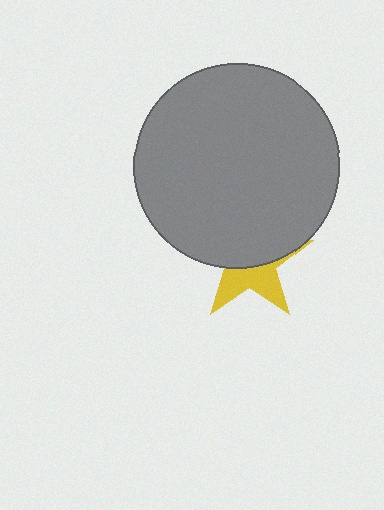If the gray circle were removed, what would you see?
You would see the complete yellow star.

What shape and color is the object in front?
The object in front is a gray circle.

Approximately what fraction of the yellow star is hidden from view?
Roughly 59% of the yellow star is hidden behind the gray circle.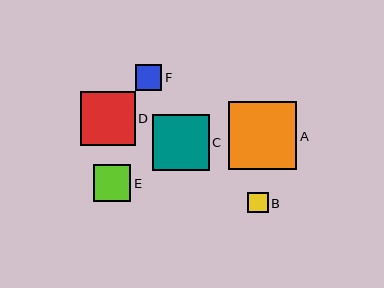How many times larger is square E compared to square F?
Square E is approximately 1.4 times the size of square F.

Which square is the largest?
Square A is the largest with a size of approximately 68 pixels.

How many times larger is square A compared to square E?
Square A is approximately 1.8 times the size of square E.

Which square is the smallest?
Square B is the smallest with a size of approximately 21 pixels.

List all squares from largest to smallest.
From largest to smallest: A, C, D, E, F, B.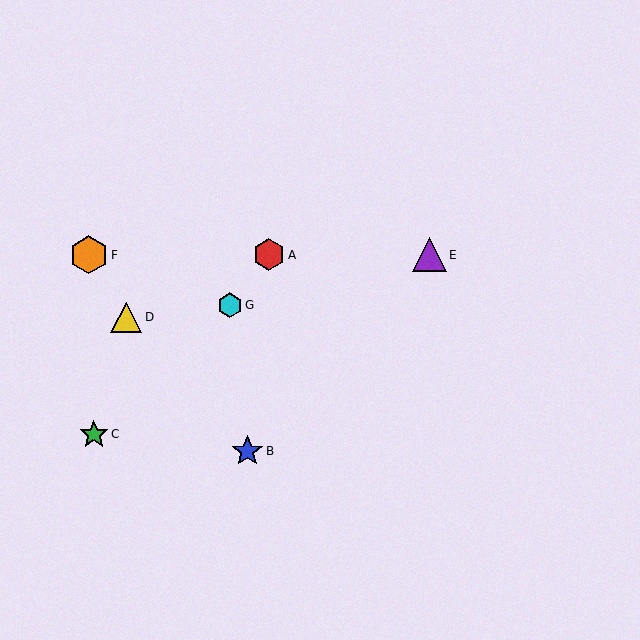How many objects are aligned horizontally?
3 objects (A, E, F) are aligned horizontally.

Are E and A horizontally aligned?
Yes, both are at y≈255.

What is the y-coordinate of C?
Object C is at y≈434.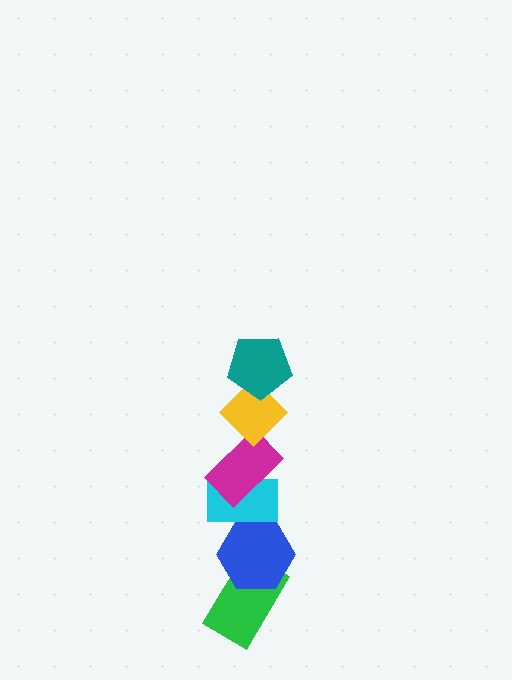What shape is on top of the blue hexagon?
The cyan rectangle is on top of the blue hexagon.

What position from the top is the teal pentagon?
The teal pentagon is 1st from the top.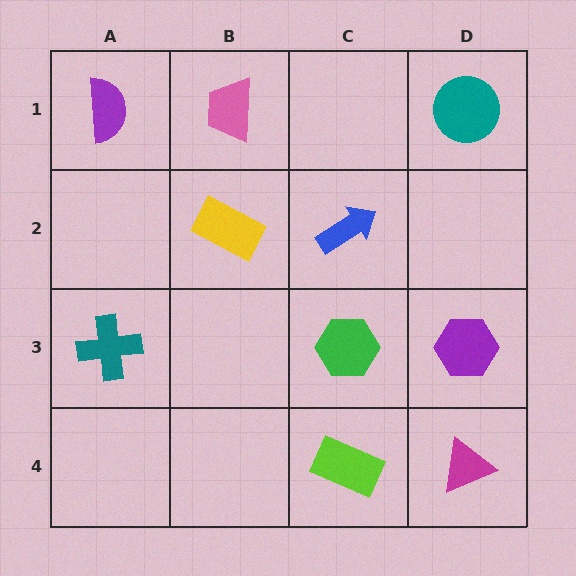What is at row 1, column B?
A pink trapezoid.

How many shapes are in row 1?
3 shapes.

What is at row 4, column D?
A magenta triangle.